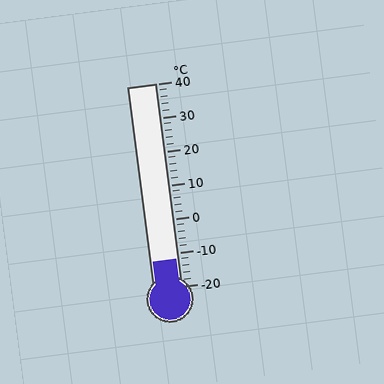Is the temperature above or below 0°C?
The temperature is below 0°C.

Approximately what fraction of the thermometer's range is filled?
The thermometer is filled to approximately 15% of its range.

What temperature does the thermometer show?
The thermometer shows approximately -12°C.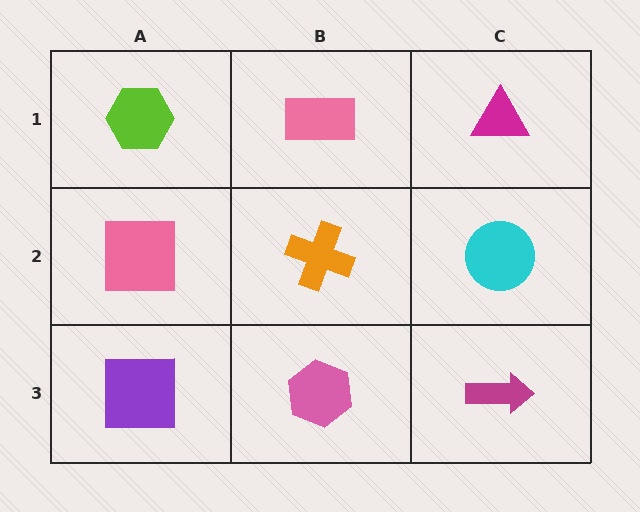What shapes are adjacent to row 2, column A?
A lime hexagon (row 1, column A), a purple square (row 3, column A), an orange cross (row 2, column B).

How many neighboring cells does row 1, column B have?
3.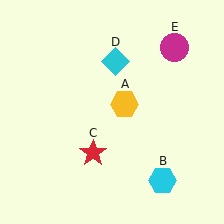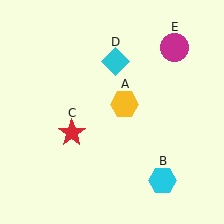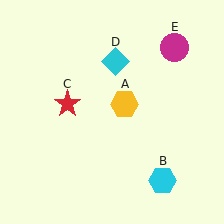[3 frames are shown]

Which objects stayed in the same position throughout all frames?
Yellow hexagon (object A) and cyan hexagon (object B) and cyan diamond (object D) and magenta circle (object E) remained stationary.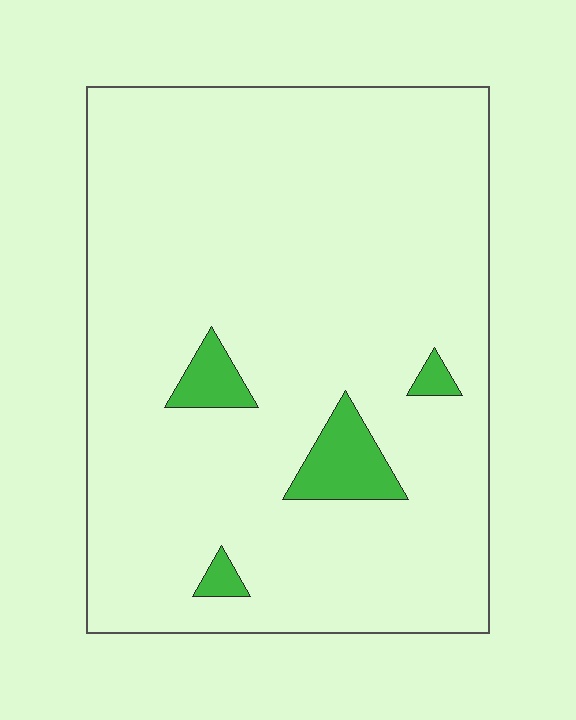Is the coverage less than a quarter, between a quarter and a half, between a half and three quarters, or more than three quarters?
Less than a quarter.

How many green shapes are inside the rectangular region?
4.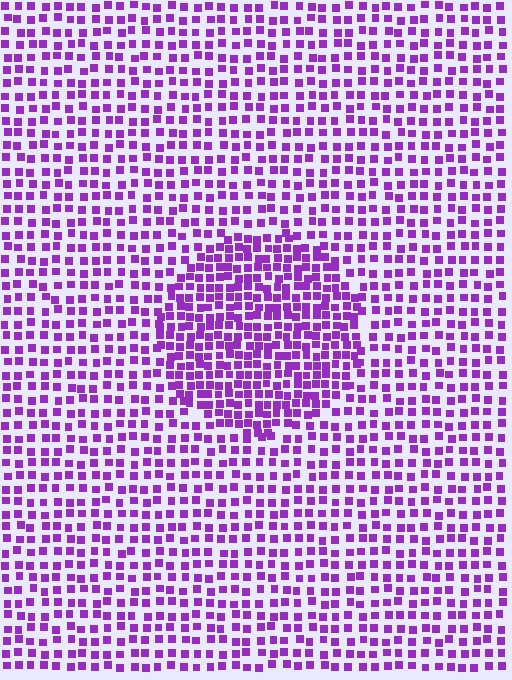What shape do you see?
I see a circle.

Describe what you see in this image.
The image contains small purple elements arranged at two different densities. A circle-shaped region is visible where the elements are more densely packed than the surrounding area.